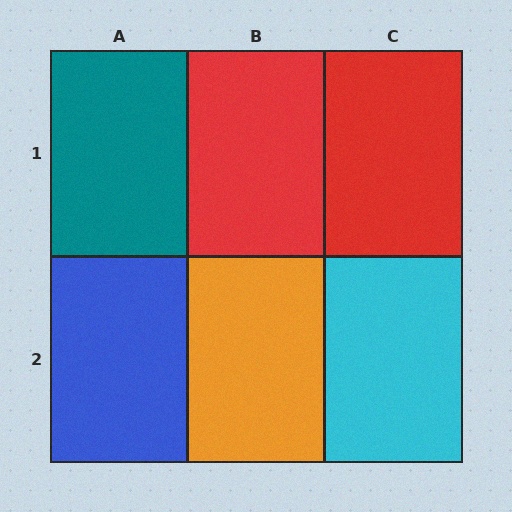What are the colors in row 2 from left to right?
Blue, orange, cyan.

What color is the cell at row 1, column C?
Red.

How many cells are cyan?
1 cell is cyan.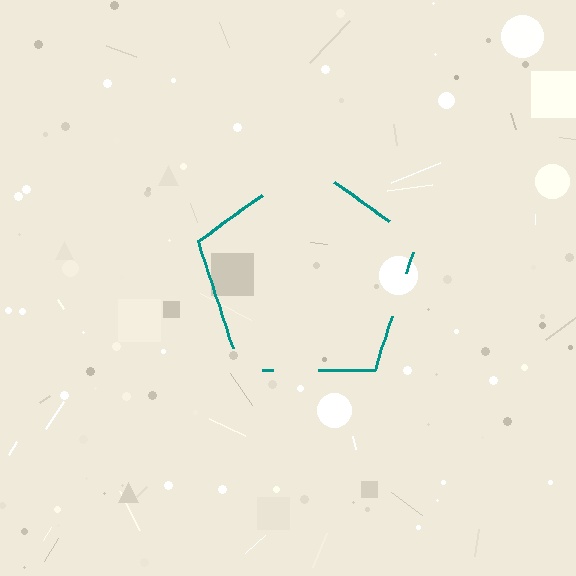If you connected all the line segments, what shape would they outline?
They would outline a pentagon.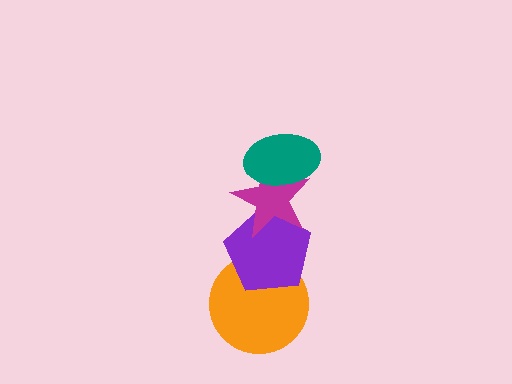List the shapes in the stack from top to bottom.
From top to bottom: the teal ellipse, the magenta star, the purple pentagon, the orange circle.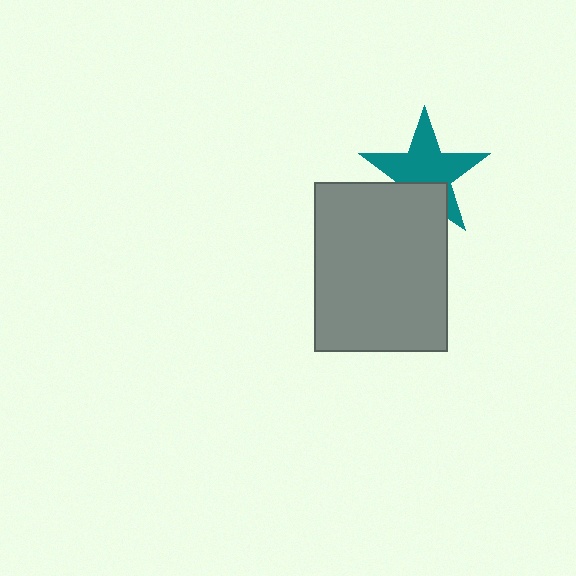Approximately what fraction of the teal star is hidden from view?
Roughly 31% of the teal star is hidden behind the gray rectangle.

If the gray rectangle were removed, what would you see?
You would see the complete teal star.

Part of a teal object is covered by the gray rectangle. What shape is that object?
It is a star.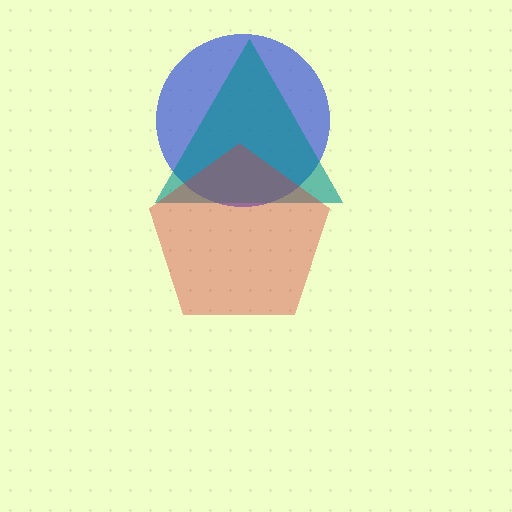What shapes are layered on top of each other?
The layered shapes are: a blue circle, a teal triangle, a red pentagon.